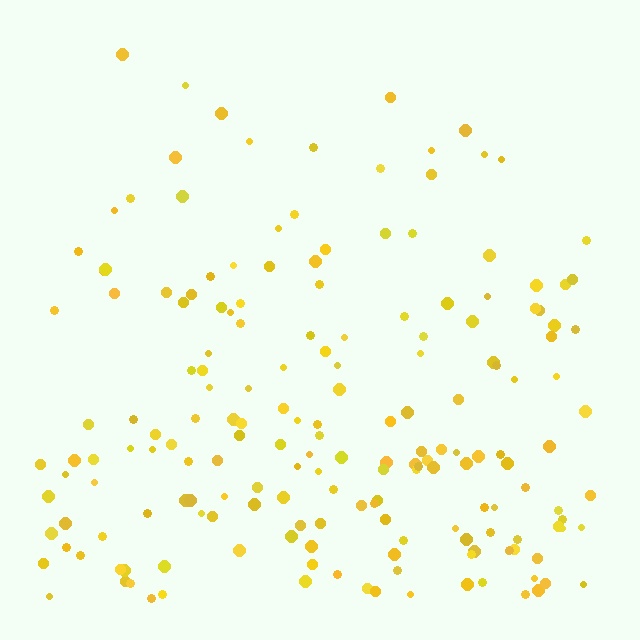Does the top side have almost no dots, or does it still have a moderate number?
Still a moderate number, just noticeably fewer than the bottom.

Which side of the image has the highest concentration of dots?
The bottom.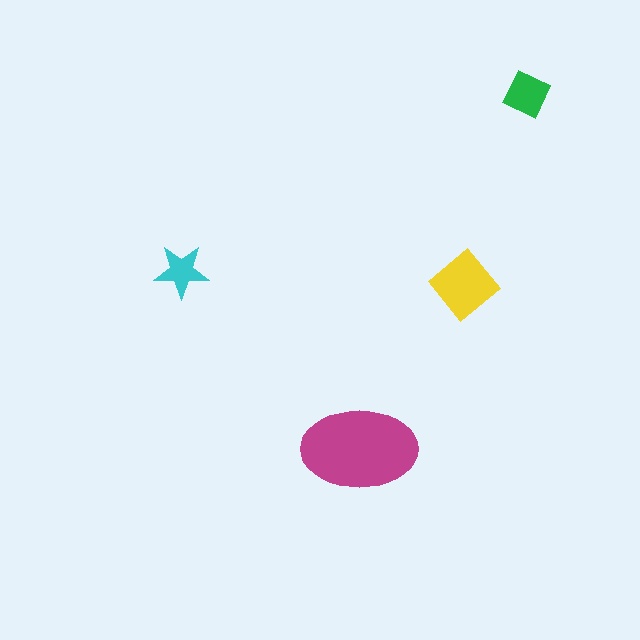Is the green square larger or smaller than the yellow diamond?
Smaller.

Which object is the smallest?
The cyan star.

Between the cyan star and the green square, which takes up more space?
The green square.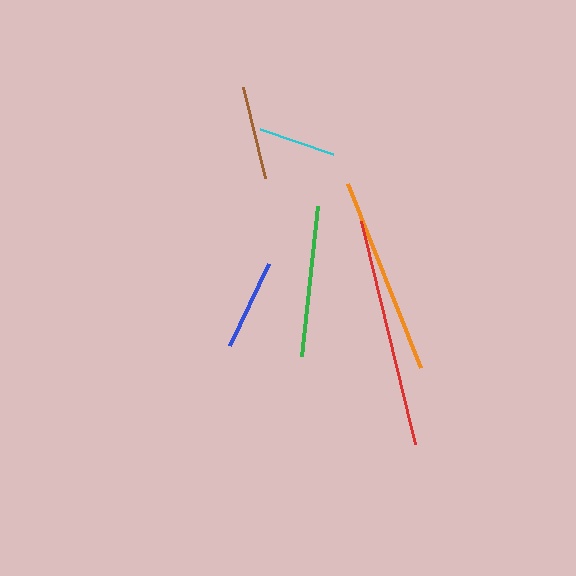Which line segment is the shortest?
The cyan line is the shortest at approximately 78 pixels.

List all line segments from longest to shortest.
From longest to shortest: red, orange, green, brown, blue, cyan.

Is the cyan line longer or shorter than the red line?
The red line is longer than the cyan line.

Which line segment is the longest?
The red line is the longest at approximately 230 pixels.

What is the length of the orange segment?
The orange segment is approximately 198 pixels long.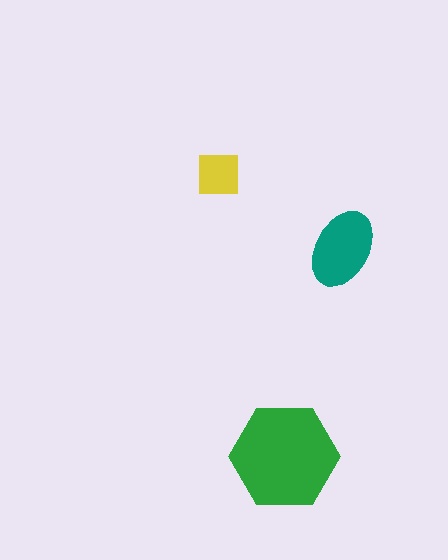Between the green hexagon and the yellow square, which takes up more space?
The green hexagon.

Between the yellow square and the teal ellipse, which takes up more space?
The teal ellipse.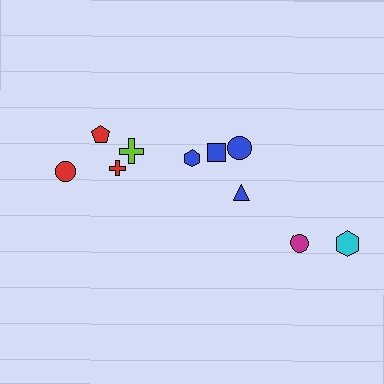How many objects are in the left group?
There are 4 objects.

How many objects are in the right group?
There are 6 objects.